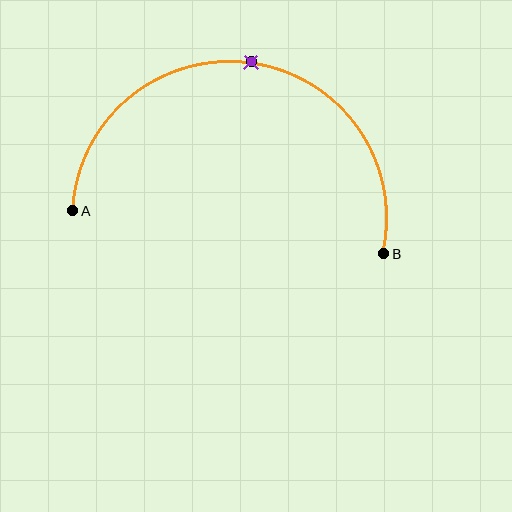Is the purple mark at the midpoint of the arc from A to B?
Yes. The purple mark lies on the arc at equal arc-length from both A and B — it is the arc midpoint.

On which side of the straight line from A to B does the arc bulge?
The arc bulges above the straight line connecting A and B.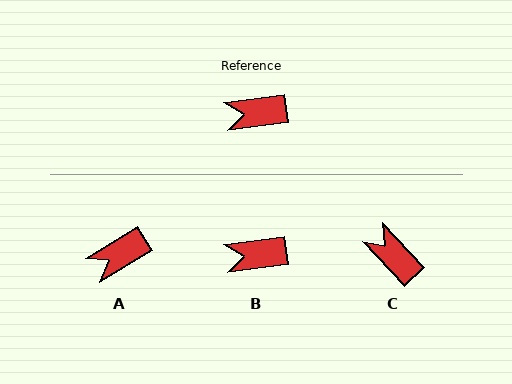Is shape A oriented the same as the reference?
No, it is off by about 24 degrees.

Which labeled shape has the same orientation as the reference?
B.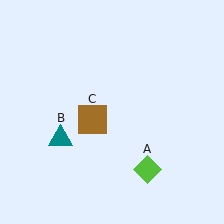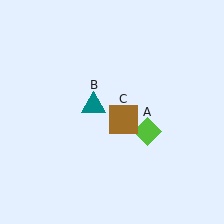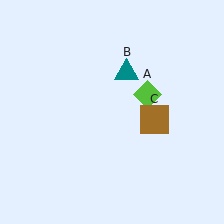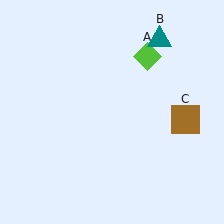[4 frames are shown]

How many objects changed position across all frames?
3 objects changed position: lime diamond (object A), teal triangle (object B), brown square (object C).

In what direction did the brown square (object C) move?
The brown square (object C) moved right.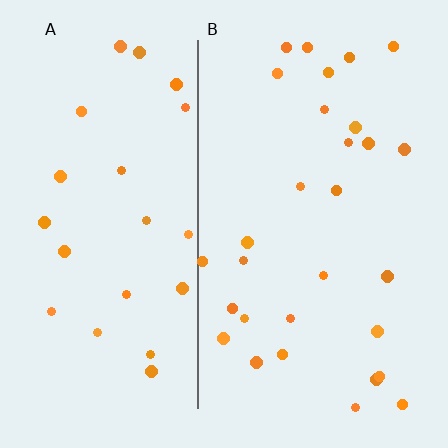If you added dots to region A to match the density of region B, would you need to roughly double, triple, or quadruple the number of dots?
Approximately double.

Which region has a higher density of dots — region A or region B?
B (the right).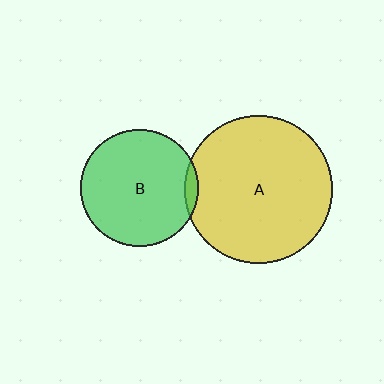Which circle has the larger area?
Circle A (yellow).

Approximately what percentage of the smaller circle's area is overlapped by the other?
Approximately 5%.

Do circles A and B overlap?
Yes.